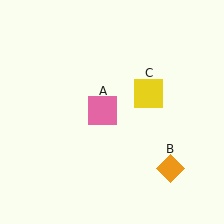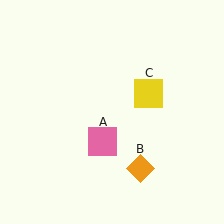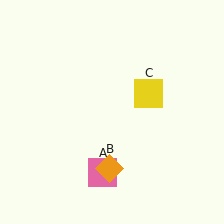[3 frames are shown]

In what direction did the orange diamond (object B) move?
The orange diamond (object B) moved left.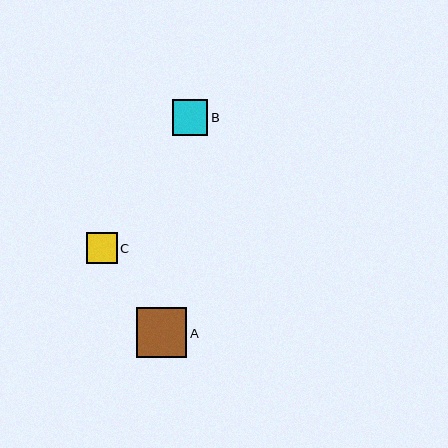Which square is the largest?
Square A is the largest with a size of approximately 50 pixels.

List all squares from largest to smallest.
From largest to smallest: A, B, C.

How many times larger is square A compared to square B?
Square A is approximately 1.4 times the size of square B.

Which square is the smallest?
Square C is the smallest with a size of approximately 31 pixels.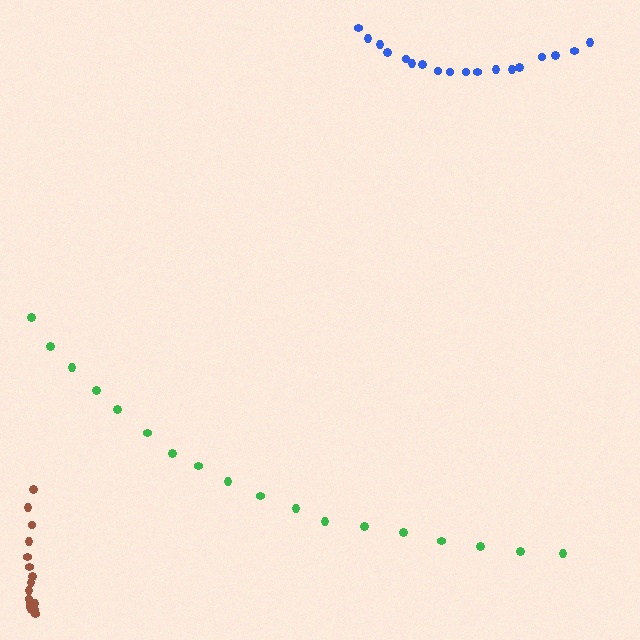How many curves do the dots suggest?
There are 3 distinct paths.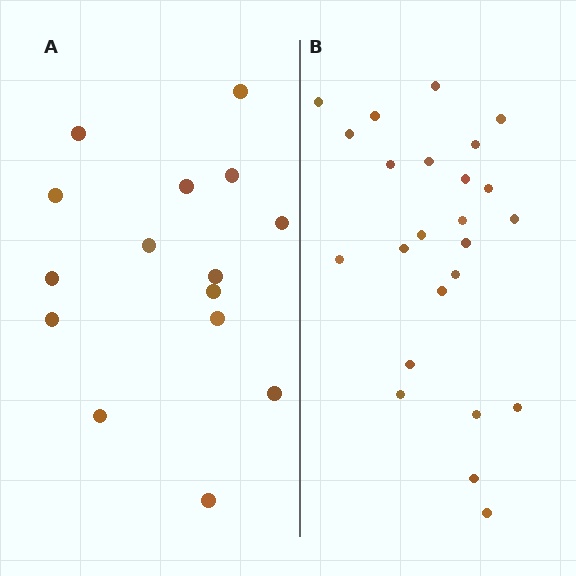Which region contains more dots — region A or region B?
Region B (the right region) has more dots.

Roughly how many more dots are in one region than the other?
Region B has roughly 8 or so more dots than region A.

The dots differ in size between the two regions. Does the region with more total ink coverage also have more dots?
No. Region A has more total ink coverage because its dots are larger, but region B actually contains more individual dots. Total area can be misleading — the number of items is what matters here.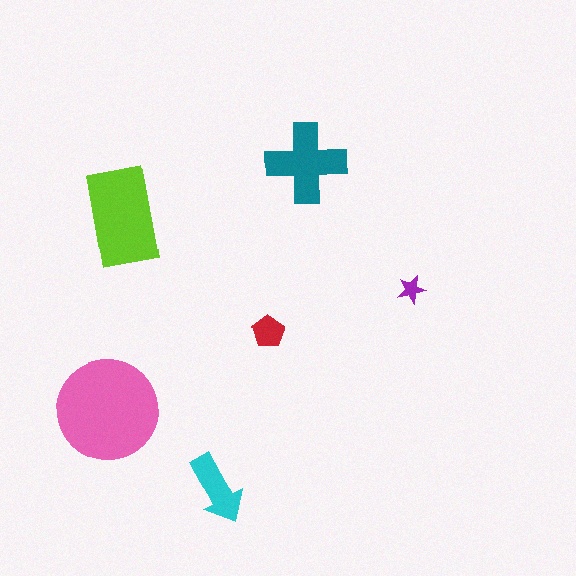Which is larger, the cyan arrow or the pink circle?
The pink circle.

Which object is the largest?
The pink circle.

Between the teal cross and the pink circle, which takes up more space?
The pink circle.